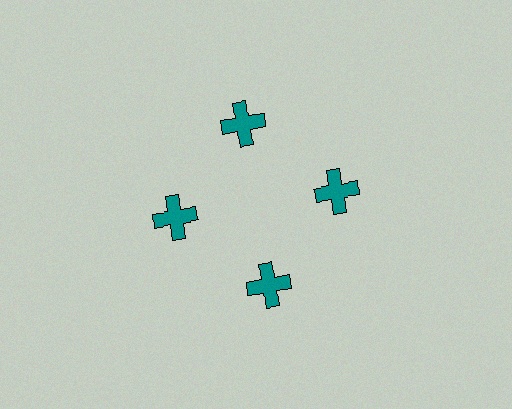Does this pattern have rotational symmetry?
Yes, this pattern has 4-fold rotational symmetry. It looks the same after rotating 90 degrees around the center.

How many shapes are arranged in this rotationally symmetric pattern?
There are 4 shapes, arranged in 4 groups of 1.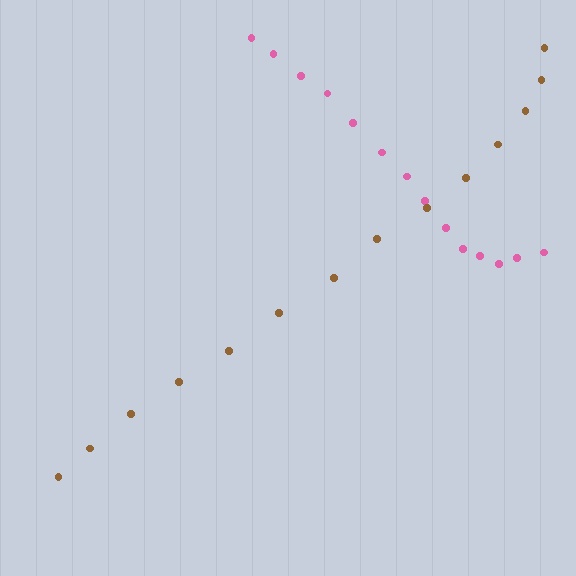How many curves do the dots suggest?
There are 2 distinct paths.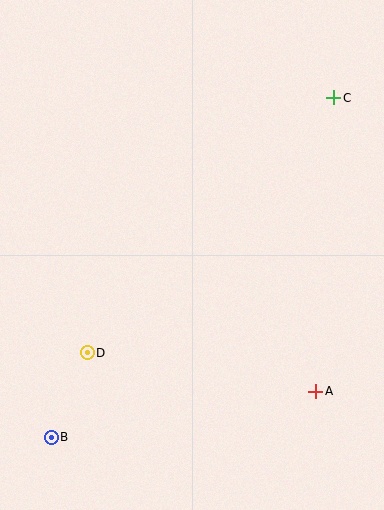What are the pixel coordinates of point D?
Point D is at (87, 353).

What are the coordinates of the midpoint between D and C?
The midpoint between D and C is at (211, 225).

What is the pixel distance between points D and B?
The distance between D and B is 92 pixels.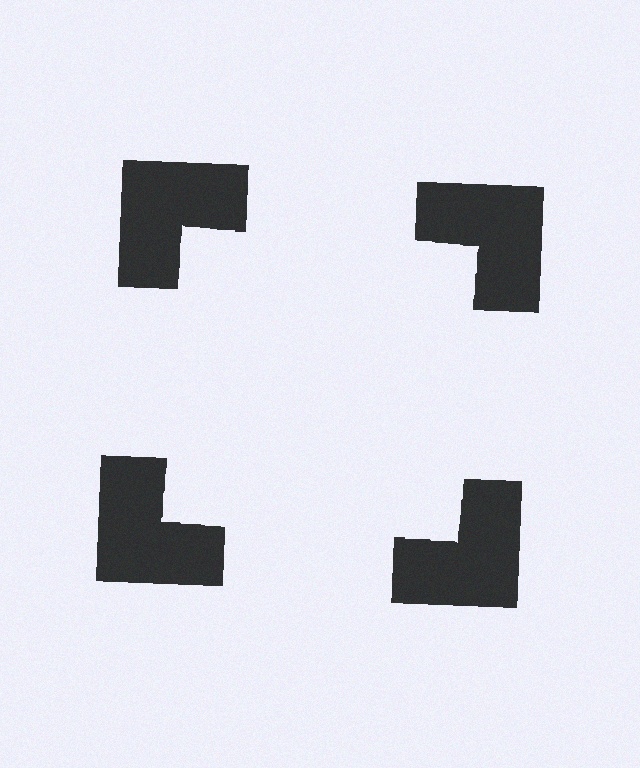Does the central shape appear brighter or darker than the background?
It typically appears slightly brighter than the background, even though no actual brightness change is drawn.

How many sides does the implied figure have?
4 sides.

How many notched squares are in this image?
There are 4 — one at each vertex of the illusory square.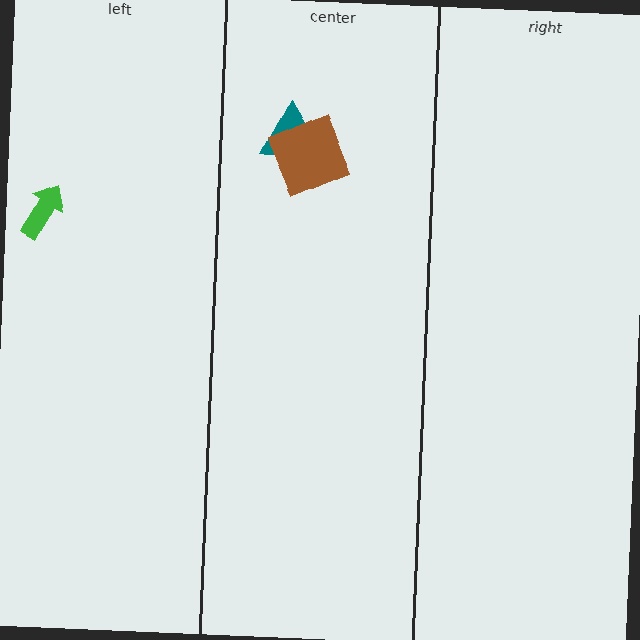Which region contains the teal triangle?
The center region.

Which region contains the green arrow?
The left region.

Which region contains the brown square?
The center region.